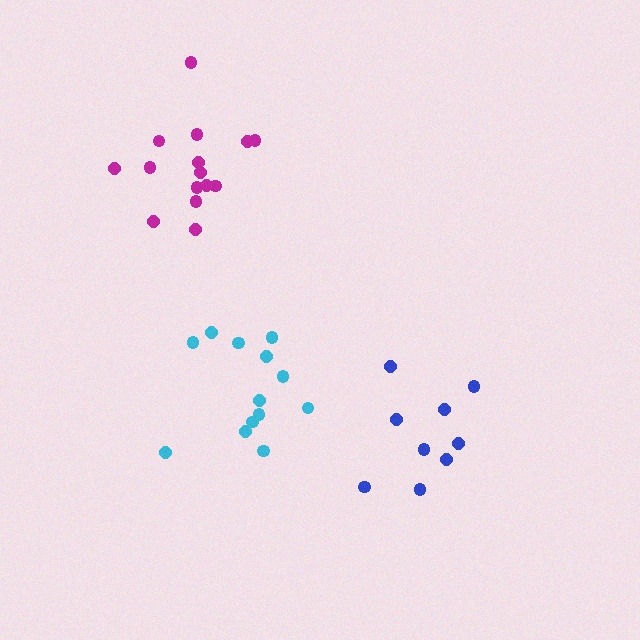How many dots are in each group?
Group 1: 13 dots, Group 2: 9 dots, Group 3: 15 dots (37 total).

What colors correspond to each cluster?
The clusters are colored: cyan, blue, magenta.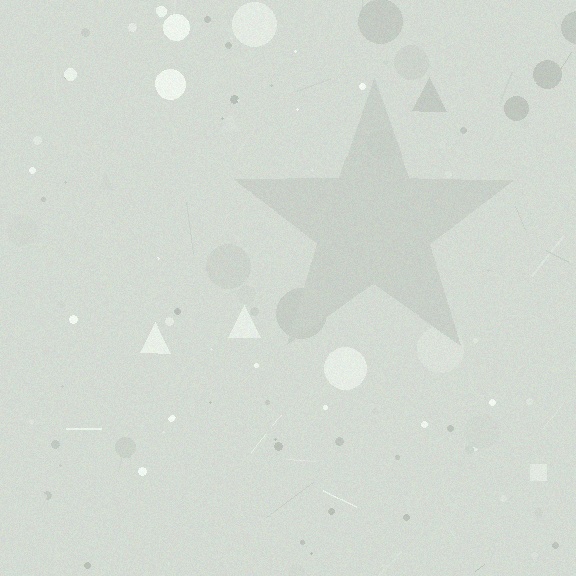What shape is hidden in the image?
A star is hidden in the image.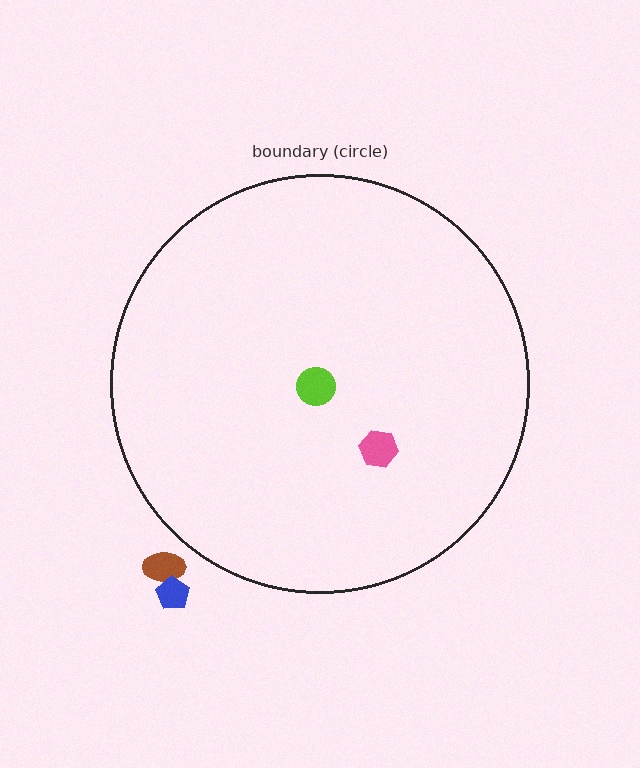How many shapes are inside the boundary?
2 inside, 2 outside.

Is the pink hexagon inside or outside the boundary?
Inside.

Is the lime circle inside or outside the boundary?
Inside.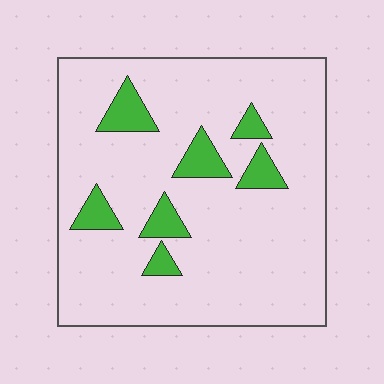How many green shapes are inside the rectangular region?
7.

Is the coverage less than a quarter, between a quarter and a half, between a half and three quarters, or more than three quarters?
Less than a quarter.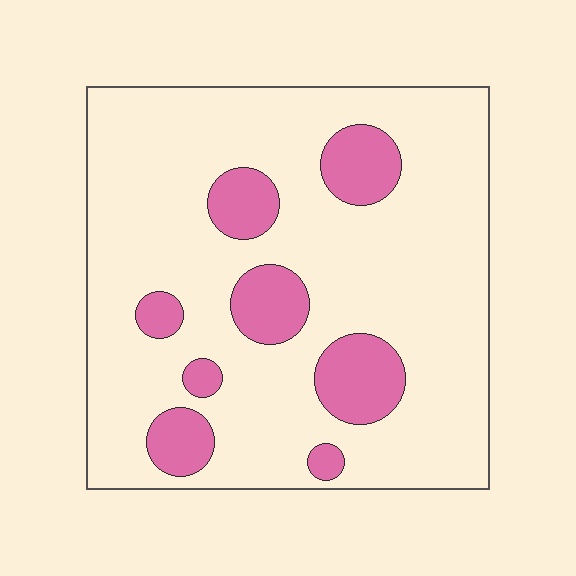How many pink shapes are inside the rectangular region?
8.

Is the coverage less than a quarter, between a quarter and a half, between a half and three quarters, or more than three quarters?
Less than a quarter.